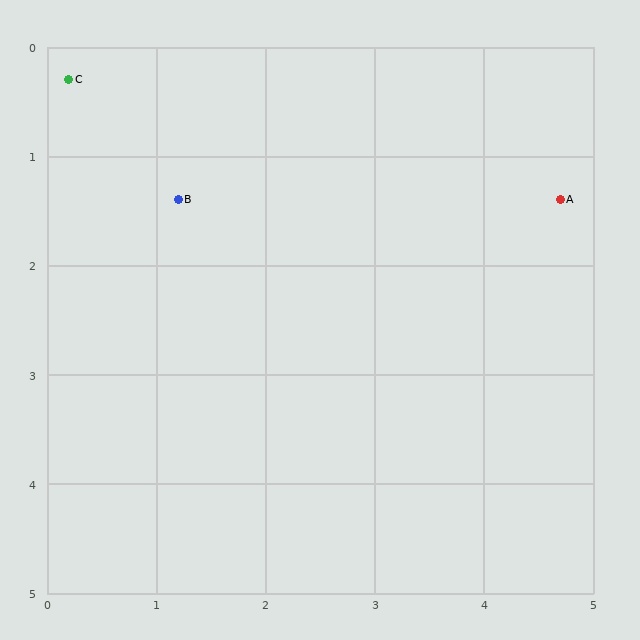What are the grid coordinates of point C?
Point C is at approximately (0.2, 0.3).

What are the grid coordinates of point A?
Point A is at approximately (4.7, 1.4).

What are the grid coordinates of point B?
Point B is at approximately (1.2, 1.4).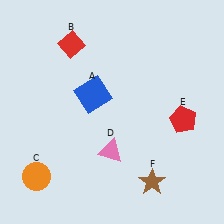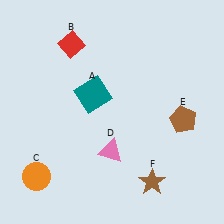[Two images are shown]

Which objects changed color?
A changed from blue to teal. E changed from red to brown.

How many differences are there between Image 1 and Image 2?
There are 2 differences between the two images.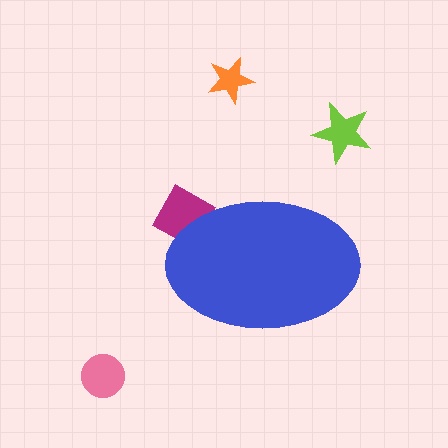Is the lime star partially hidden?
No, the lime star is fully visible.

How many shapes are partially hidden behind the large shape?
1 shape is partially hidden.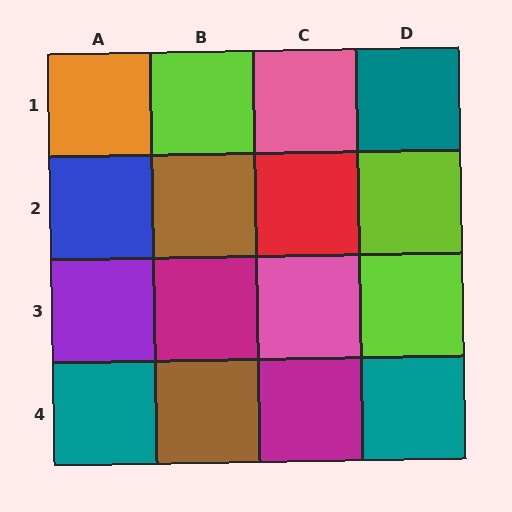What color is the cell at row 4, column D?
Teal.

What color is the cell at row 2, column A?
Blue.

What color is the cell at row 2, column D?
Lime.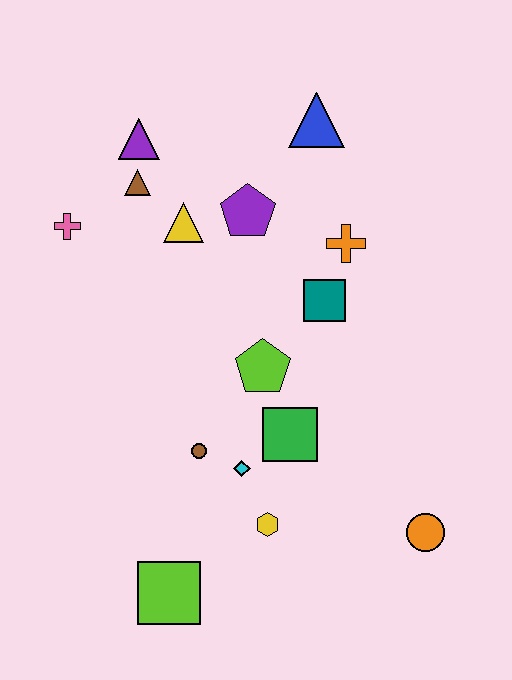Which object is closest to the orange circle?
The yellow hexagon is closest to the orange circle.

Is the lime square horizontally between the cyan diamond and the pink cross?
Yes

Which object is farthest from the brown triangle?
The orange circle is farthest from the brown triangle.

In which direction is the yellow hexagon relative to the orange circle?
The yellow hexagon is to the left of the orange circle.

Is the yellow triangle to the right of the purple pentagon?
No